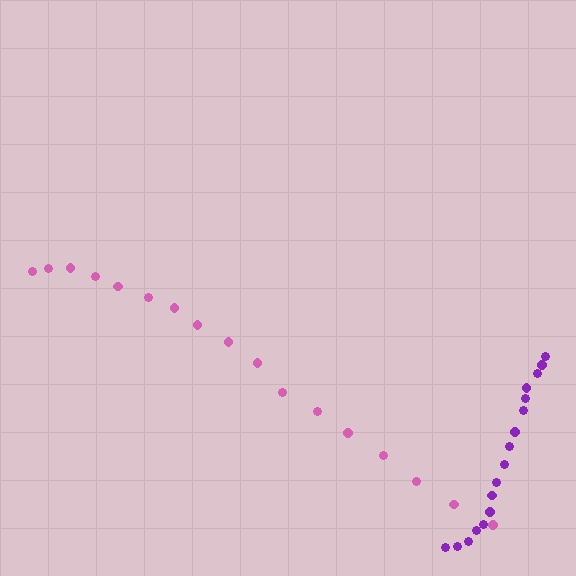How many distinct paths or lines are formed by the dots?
There are 2 distinct paths.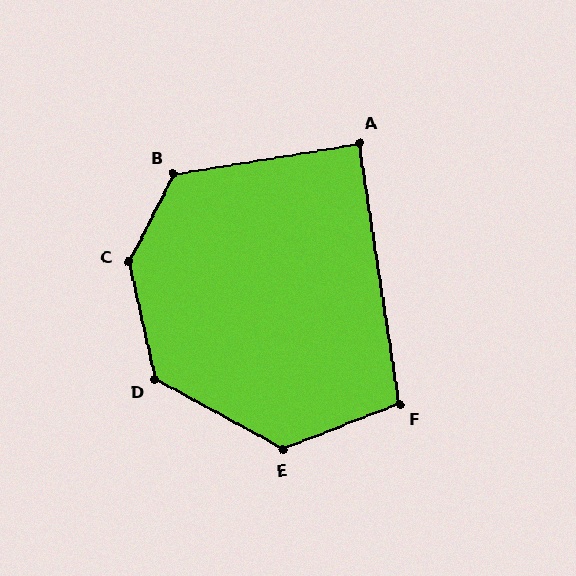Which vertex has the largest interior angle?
C, at approximately 140 degrees.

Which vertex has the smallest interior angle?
A, at approximately 89 degrees.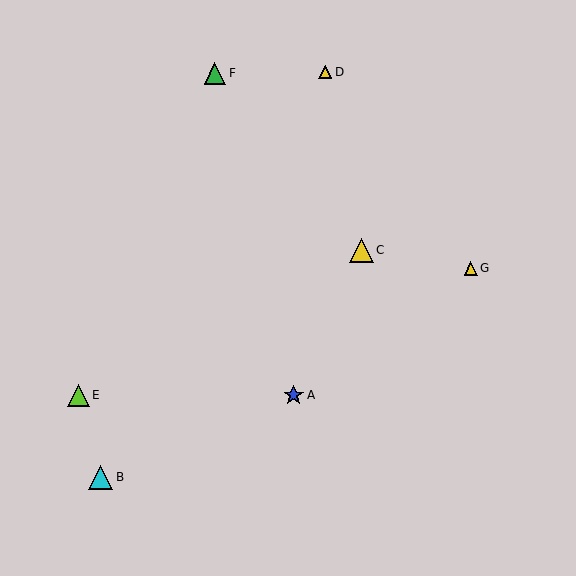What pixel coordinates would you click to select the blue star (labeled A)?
Click at (294, 395) to select the blue star A.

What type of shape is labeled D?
Shape D is a yellow triangle.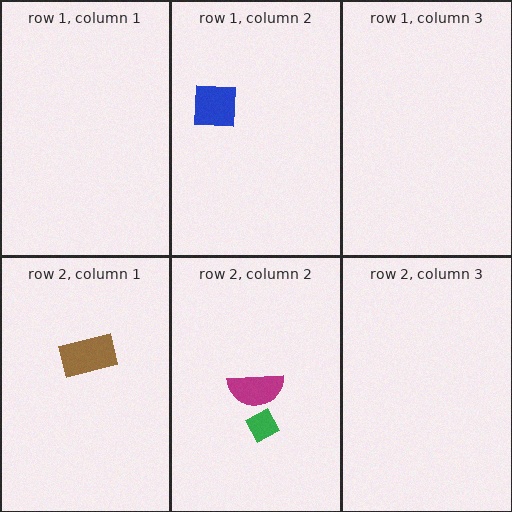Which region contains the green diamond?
The row 2, column 2 region.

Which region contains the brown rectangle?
The row 2, column 1 region.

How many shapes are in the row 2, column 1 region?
1.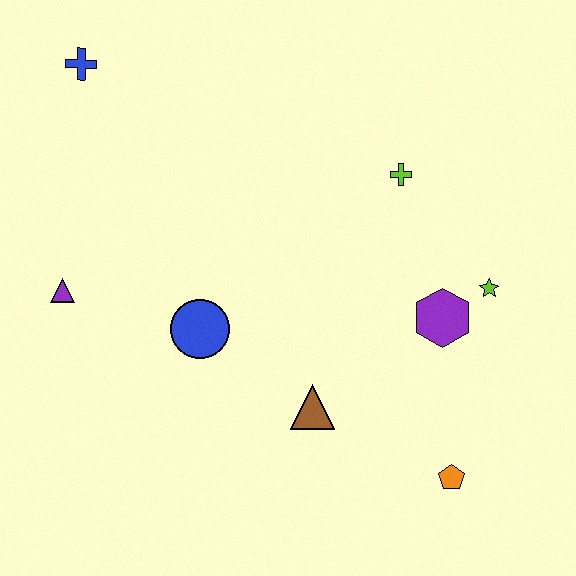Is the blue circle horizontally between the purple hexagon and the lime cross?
No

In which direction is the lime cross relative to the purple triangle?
The lime cross is to the right of the purple triangle.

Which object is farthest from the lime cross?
The purple triangle is farthest from the lime cross.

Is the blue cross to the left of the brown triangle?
Yes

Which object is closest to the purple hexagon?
The lime star is closest to the purple hexagon.